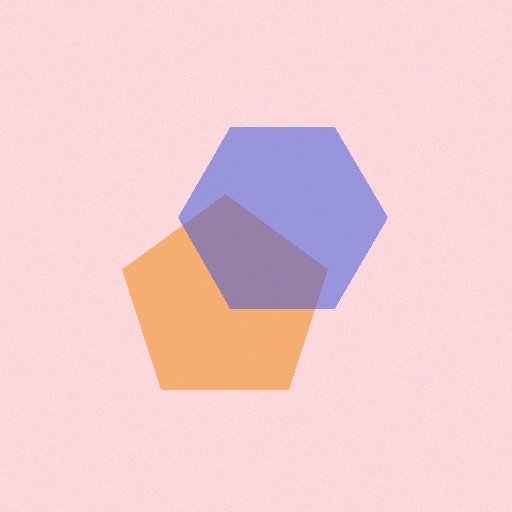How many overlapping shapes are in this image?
There are 2 overlapping shapes in the image.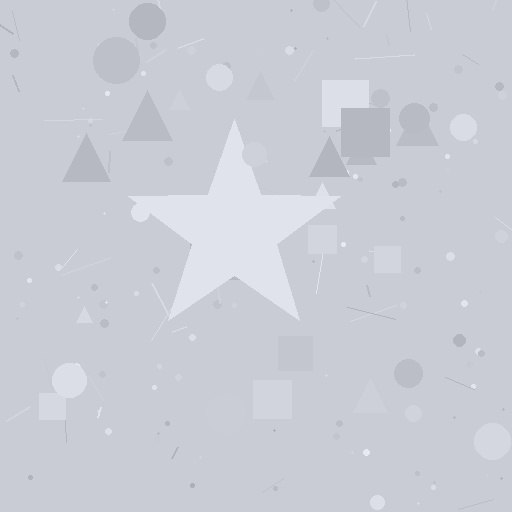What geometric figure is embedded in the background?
A star is embedded in the background.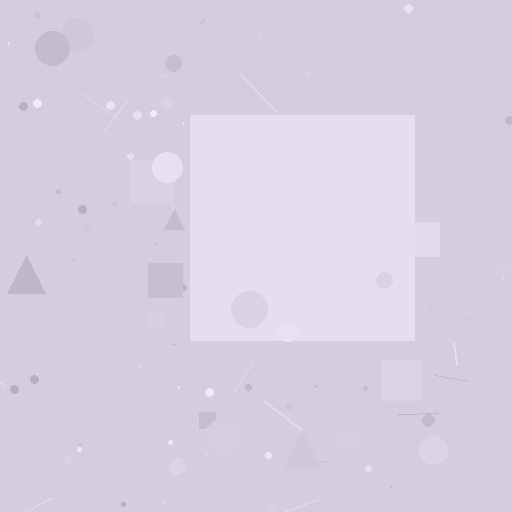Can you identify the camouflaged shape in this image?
The camouflaged shape is a square.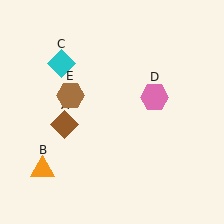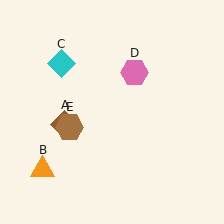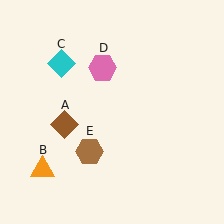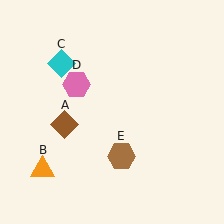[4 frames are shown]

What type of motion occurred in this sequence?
The pink hexagon (object D), brown hexagon (object E) rotated counterclockwise around the center of the scene.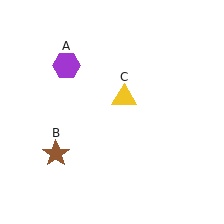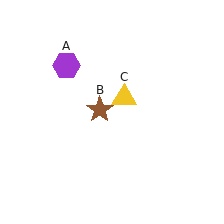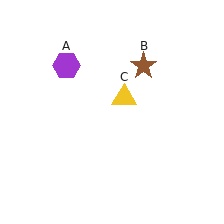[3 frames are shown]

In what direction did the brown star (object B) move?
The brown star (object B) moved up and to the right.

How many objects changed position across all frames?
1 object changed position: brown star (object B).